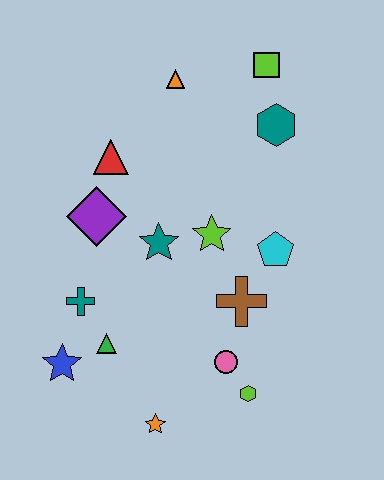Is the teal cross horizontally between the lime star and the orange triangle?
No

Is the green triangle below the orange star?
No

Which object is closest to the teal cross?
The green triangle is closest to the teal cross.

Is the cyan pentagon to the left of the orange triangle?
No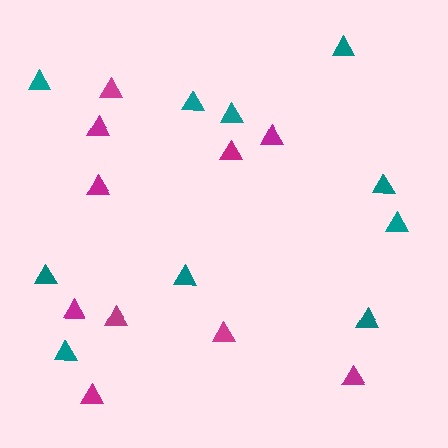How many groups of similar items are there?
There are 2 groups: one group of teal triangles (10) and one group of magenta triangles (10).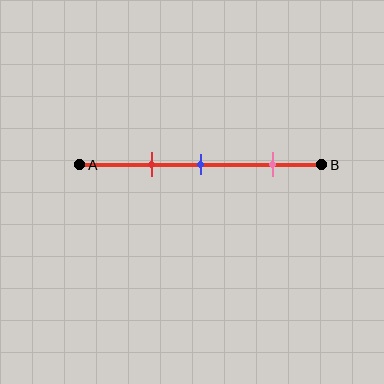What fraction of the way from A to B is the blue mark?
The blue mark is approximately 50% (0.5) of the way from A to B.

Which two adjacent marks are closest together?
The red and blue marks are the closest adjacent pair.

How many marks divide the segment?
There are 3 marks dividing the segment.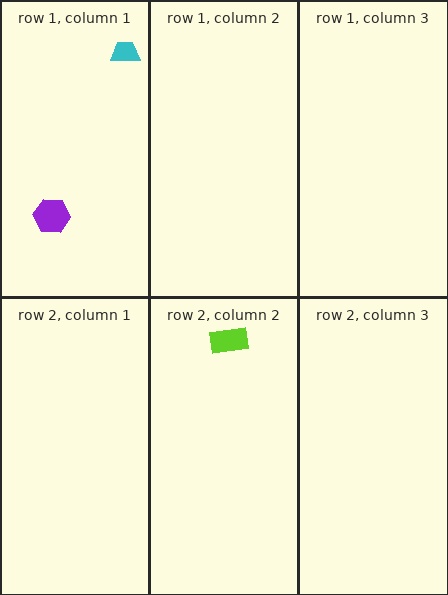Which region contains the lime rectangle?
The row 2, column 2 region.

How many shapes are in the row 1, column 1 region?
2.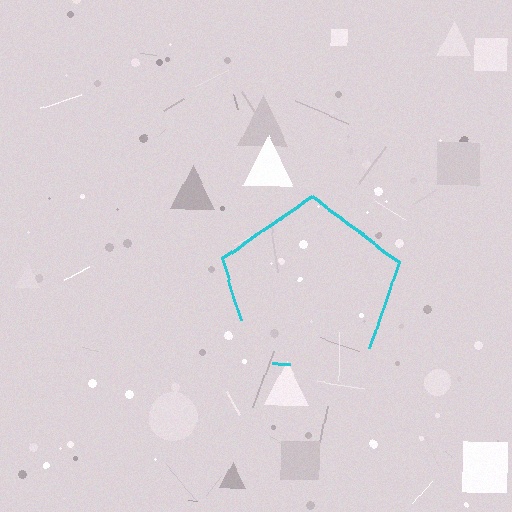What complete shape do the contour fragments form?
The contour fragments form a pentagon.